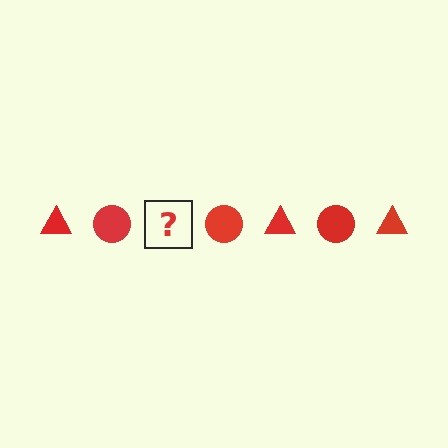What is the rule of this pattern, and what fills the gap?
The rule is that the pattern cycles through triangle, circle shapes in red. The gap should be filled with a red triangle.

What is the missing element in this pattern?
The missing element is a red triangle.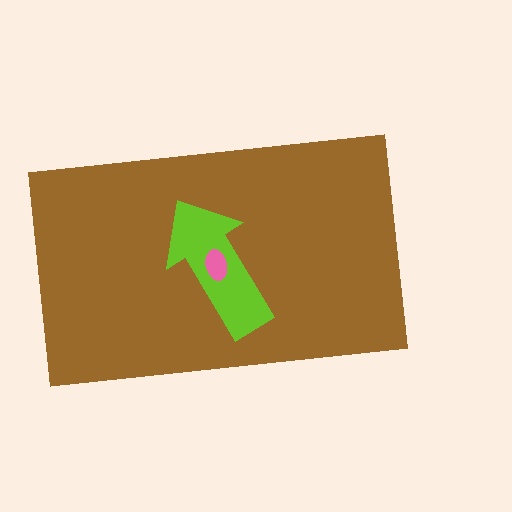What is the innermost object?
The pink ellipse.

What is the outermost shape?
The brown rectangle.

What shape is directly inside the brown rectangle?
The lime arrow.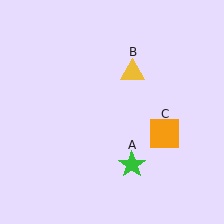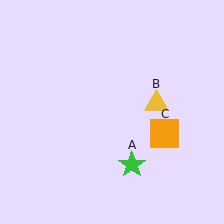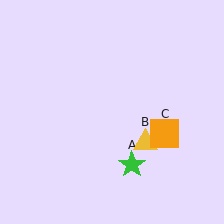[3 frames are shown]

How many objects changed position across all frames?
1 object changed position: yellow triangle (object B).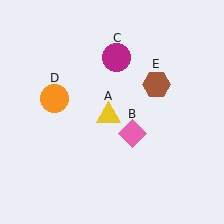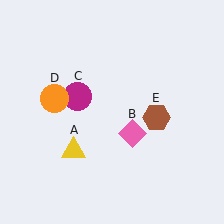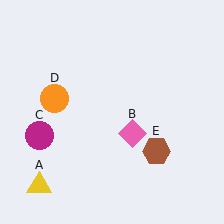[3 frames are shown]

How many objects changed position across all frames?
3 objects changed position: yellow triangle (object A), magenta circle (object C), brown hexagon (object E).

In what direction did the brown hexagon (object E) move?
The brown hexagon (object E) moved down.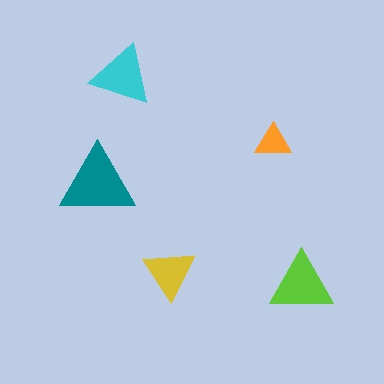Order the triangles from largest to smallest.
the teal one, the lime one, the cyan one, the yellow one, the orange one.